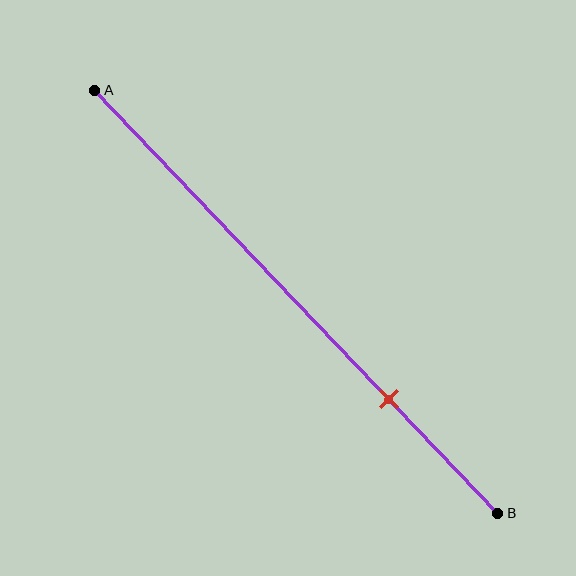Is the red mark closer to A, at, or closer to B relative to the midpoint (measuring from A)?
The red mark is closer to point B than the midpoint of segment AB.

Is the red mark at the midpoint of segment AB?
No, the mark is at about 75% from A, not at the 50% midpoint.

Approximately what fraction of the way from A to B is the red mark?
The red mark is approximately 75% of the way from A to B.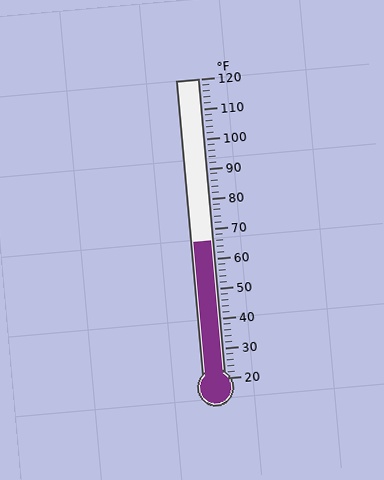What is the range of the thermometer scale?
The thermometer scale ranges from 20°F to 120°F.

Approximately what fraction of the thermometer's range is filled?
The thermometer is filled to approximately 45% of its range.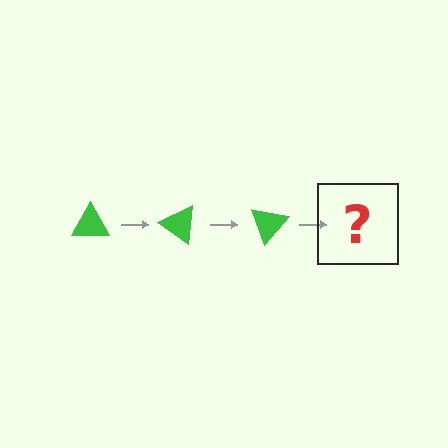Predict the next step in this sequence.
The next step is a green triangle rotated 105 degrees.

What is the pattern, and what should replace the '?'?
The pattern is that the triangle rotates 35 degrees each step. The '?' should be a green triangle rotated 105 degrees.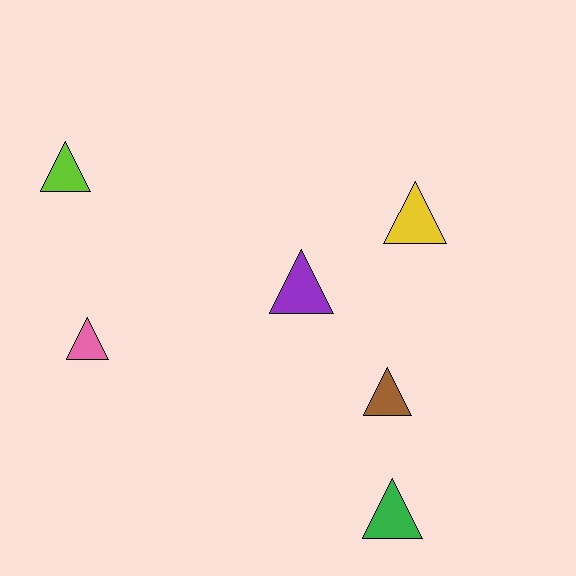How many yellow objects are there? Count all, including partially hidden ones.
There is 1 yellow object.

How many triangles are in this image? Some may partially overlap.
There are 6 triangles.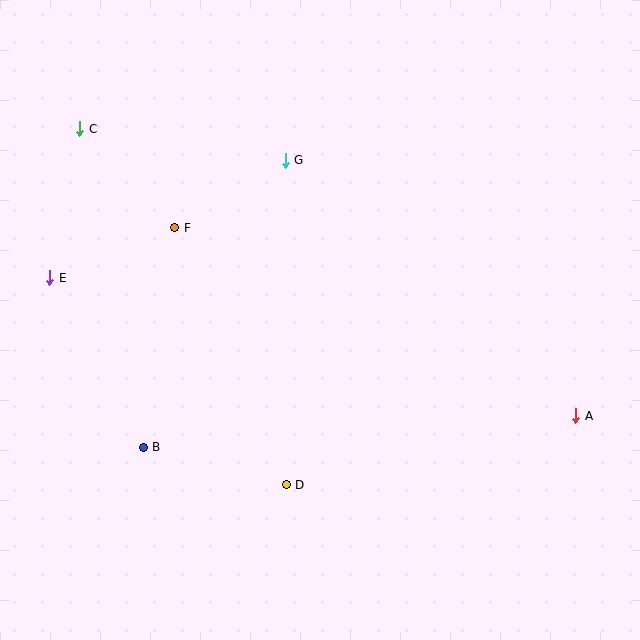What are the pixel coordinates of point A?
Point A is at (576, 416).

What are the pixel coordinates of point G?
Point G is at (285, 160).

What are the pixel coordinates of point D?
Point D is at (286, 485).